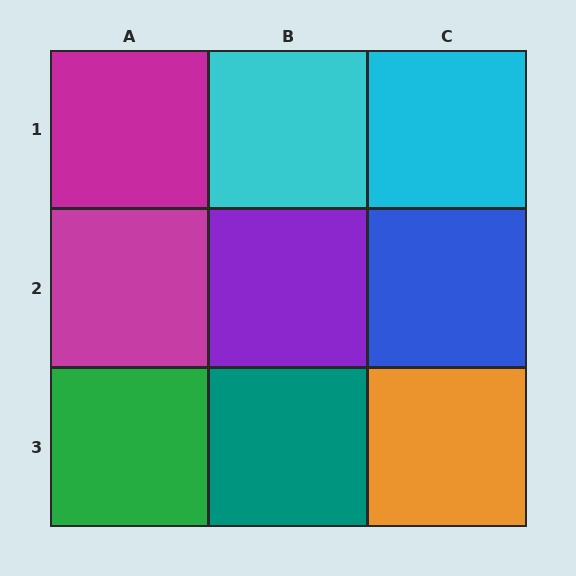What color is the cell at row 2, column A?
Magenta.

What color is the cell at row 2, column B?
Purple.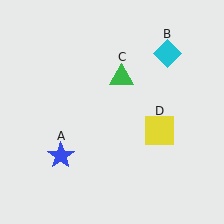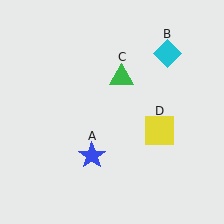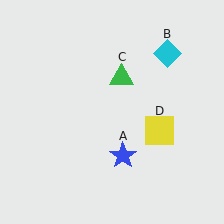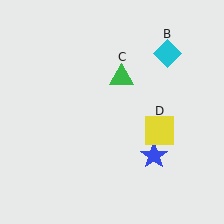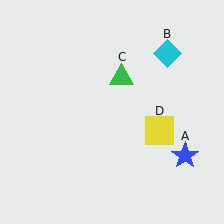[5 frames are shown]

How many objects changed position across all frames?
1 object changed position: blue star (object A).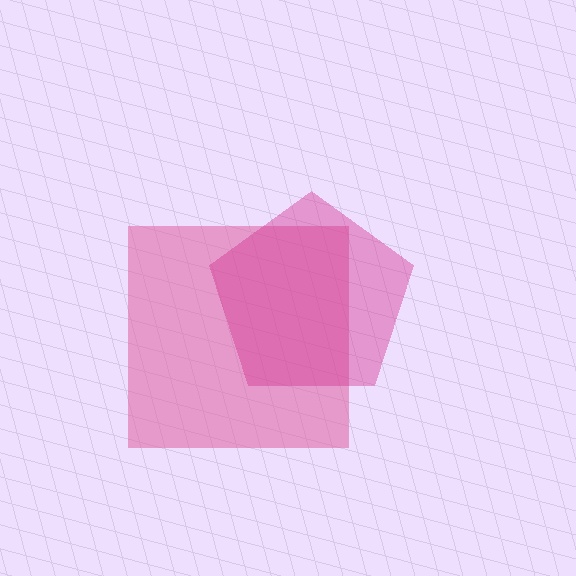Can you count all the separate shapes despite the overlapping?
Yes, there are 2 separate shapes.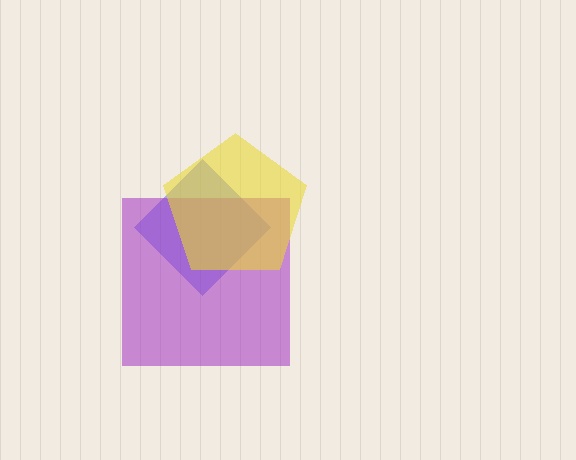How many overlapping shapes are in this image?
There are 3 overlapping shapes in the image.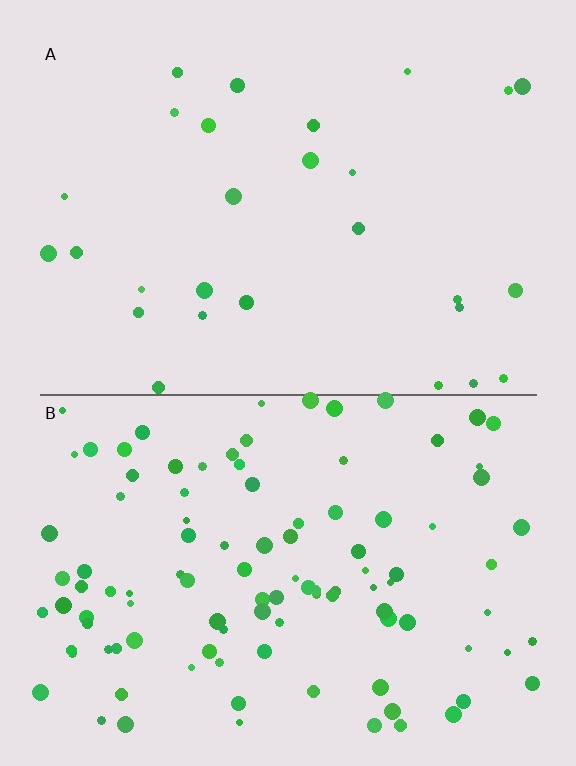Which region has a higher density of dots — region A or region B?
B (the bottom).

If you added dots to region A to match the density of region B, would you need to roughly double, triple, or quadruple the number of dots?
Approximately quadruple.